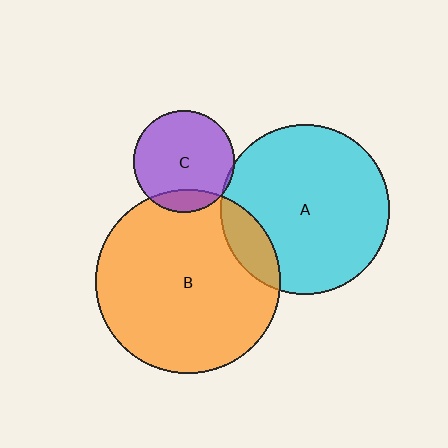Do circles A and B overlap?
Yes.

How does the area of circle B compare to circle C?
Approximately 3.3 times.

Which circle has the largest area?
Circle B (orange).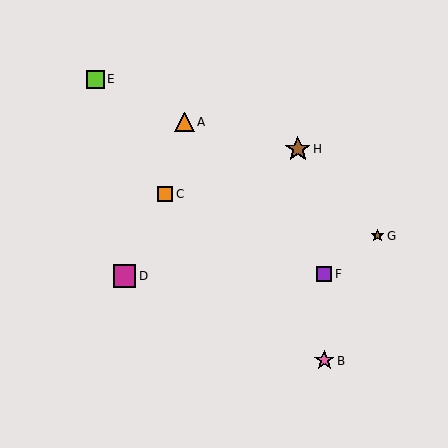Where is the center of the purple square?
The center of the purple square is at (324, 274).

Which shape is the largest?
The brown star (labeled H) is the largest.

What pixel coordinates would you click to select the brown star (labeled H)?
Click at (298, 149) to select the brown star H.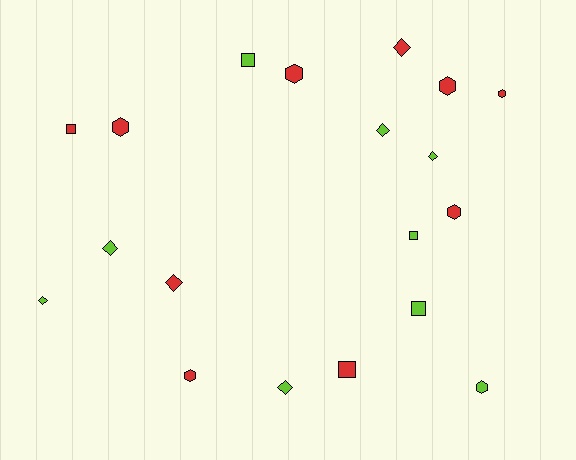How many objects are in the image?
There are 19 objects.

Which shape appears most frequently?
Diamond, with 7 objects.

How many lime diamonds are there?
There are 5 lime diamonds.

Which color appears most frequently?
Red, with 10 objects.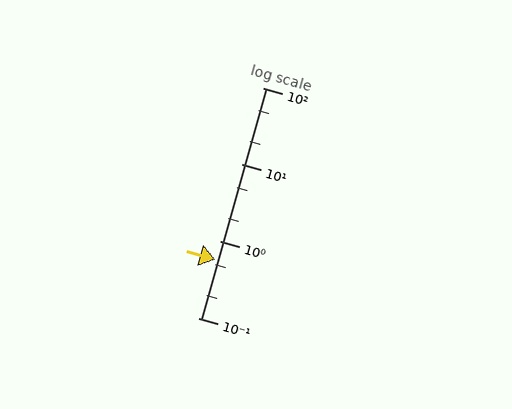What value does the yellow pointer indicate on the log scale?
The pointer indicates approximately 0.58.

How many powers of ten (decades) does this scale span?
The scale spans 3 decades, from 0.1 to 100.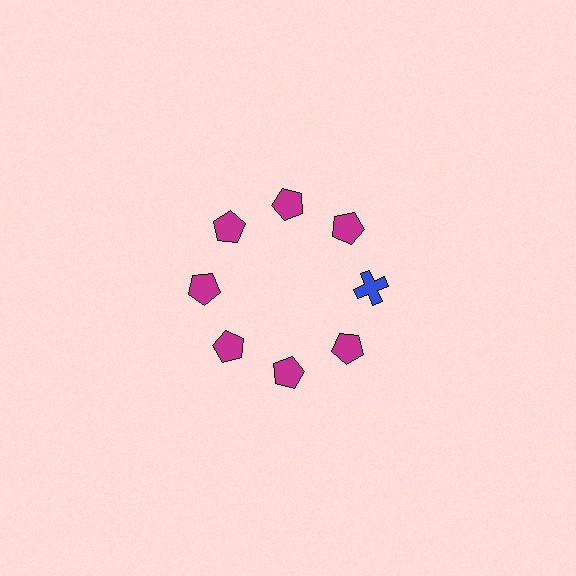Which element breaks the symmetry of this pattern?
The blue cross at roughly the 3 o'clock position breaks the symmetry. All other shapes are magenta pentagons.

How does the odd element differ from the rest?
It differs in both color (blue instead of magenta) and shape (cross instead of pentagon).